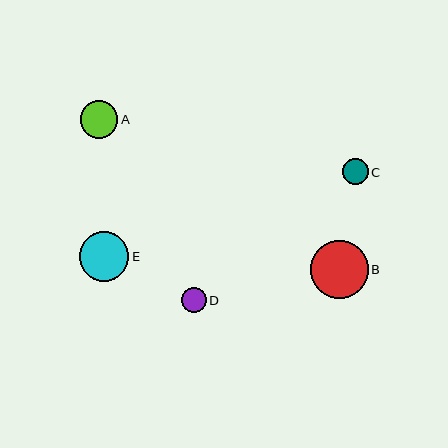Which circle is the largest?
Circle B is the largest with a size of approximately 58 pixels.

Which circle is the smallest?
Circle D is the smallest with a size of approximately 25 pixels.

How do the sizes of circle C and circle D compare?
Circle C and circle D are approximately the same size.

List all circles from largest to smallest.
From largest to smallest: B, E, A, C, D.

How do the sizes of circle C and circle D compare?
Circle C and circle D are approximately the same size.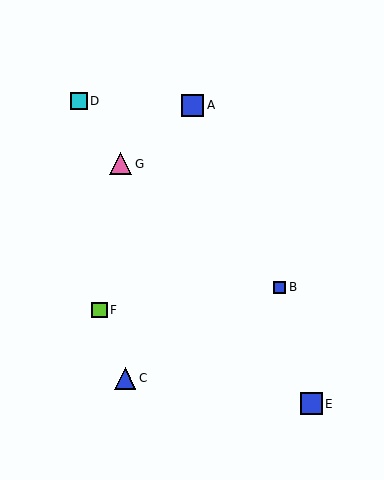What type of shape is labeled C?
Shape C is a blue triangle.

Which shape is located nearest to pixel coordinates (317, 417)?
The blue square (labeled E) at (311, 404) is nearest to that location.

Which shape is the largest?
The pink triangle (labeled G) is the largest.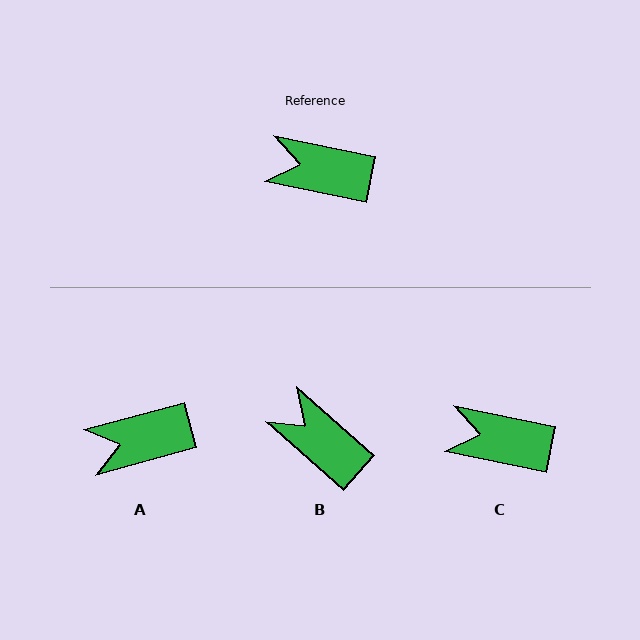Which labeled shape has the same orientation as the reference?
C.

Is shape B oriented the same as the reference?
No, it is off by about 30 degrees.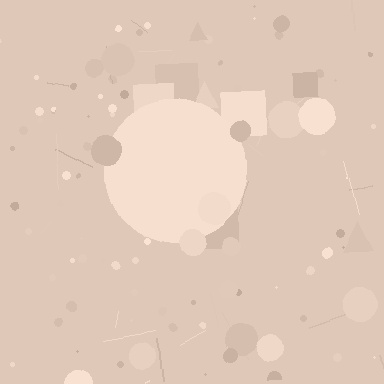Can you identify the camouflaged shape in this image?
The camouflaged shape is a circle.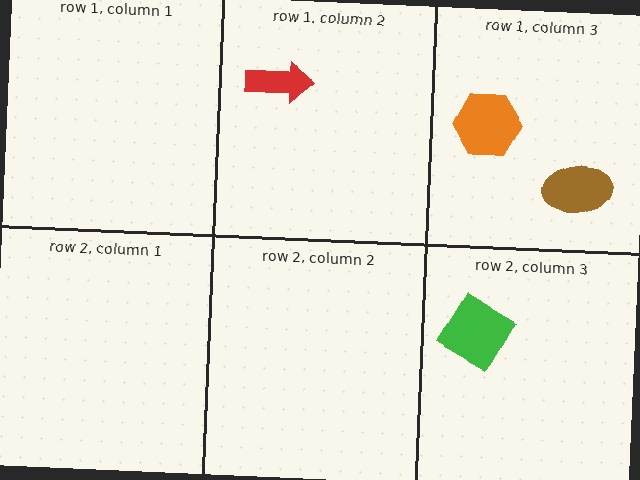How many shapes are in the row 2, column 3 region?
1.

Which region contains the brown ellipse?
The row 1, column 3 region.